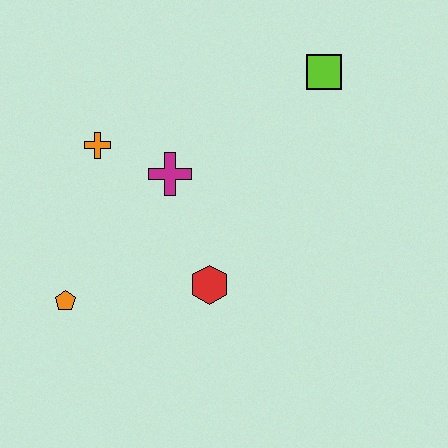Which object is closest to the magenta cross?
The orange cross is closest to the magenta cross.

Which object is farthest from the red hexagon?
The lime square is farthest from the red hexagon.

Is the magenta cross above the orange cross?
No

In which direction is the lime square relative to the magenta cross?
The lime square is to the right of the magenta cross.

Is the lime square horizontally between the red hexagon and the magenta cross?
No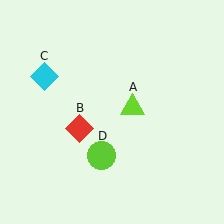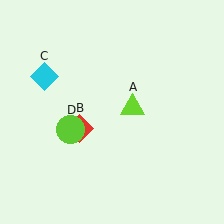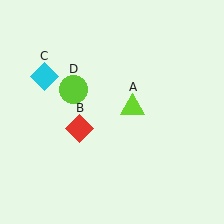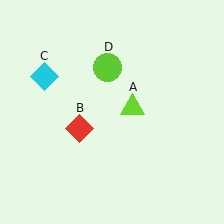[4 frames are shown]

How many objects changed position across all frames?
1 object changed position: lime circle (object D).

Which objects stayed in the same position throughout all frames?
Lime triangle (object A) and red diamond (object B) and cyan diamond (object C) remained stationary.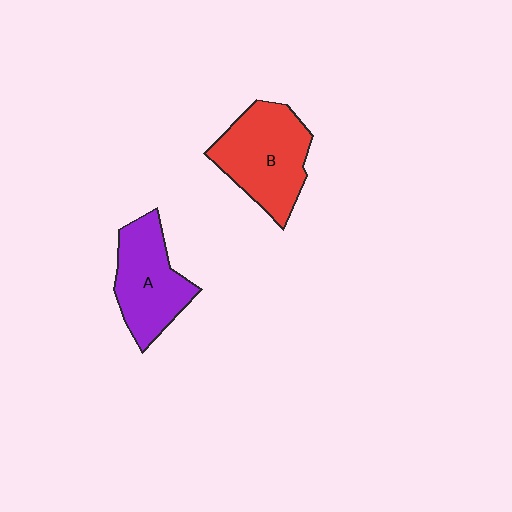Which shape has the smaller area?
Shape A (purple).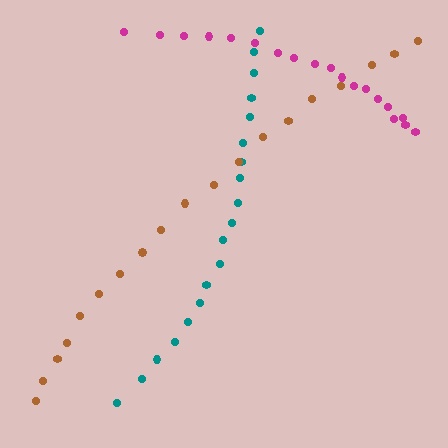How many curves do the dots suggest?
There are 3 distinct paths.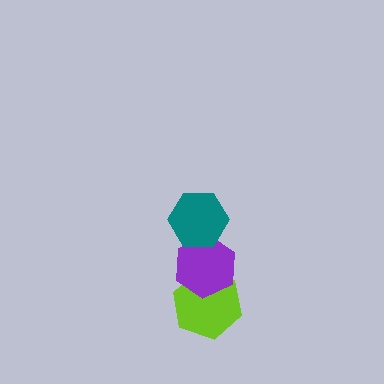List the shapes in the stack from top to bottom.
From top to bottom: the teal hexagon, the purple hexagon, the lime hexagon.